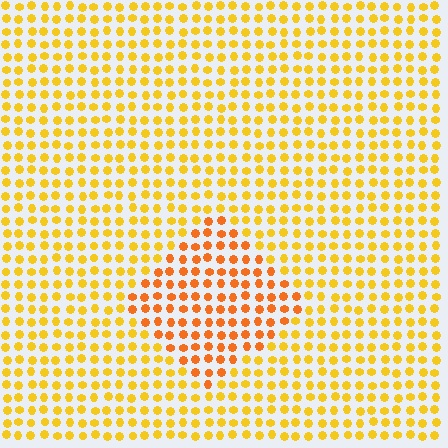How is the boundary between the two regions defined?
The boundary is defined purely by a slight shift in hue (about 26 degrees). Spacing, size, and orientation are identical on both sides.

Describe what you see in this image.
The image is filled with small yellow elements in a uniform arrangement. A diamond-shaped region is visible where the elements are tinted to a slightly different hue, forming a subtle color boundary.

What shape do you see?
I see a diamond.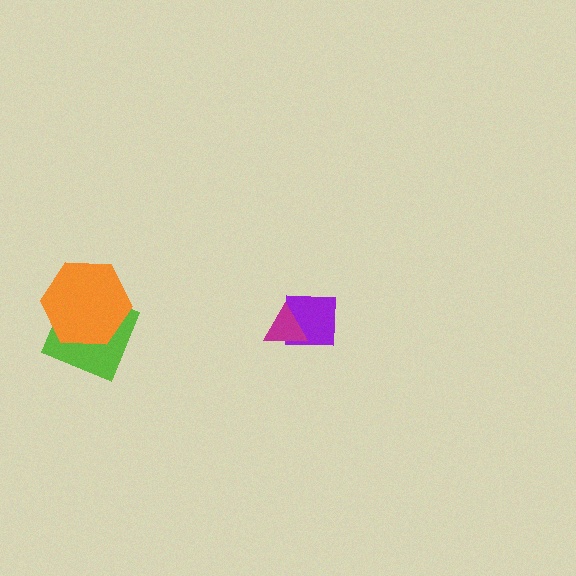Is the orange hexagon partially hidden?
No, no other shape covers it.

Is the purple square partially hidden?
Yes, it is partially covered by another shape.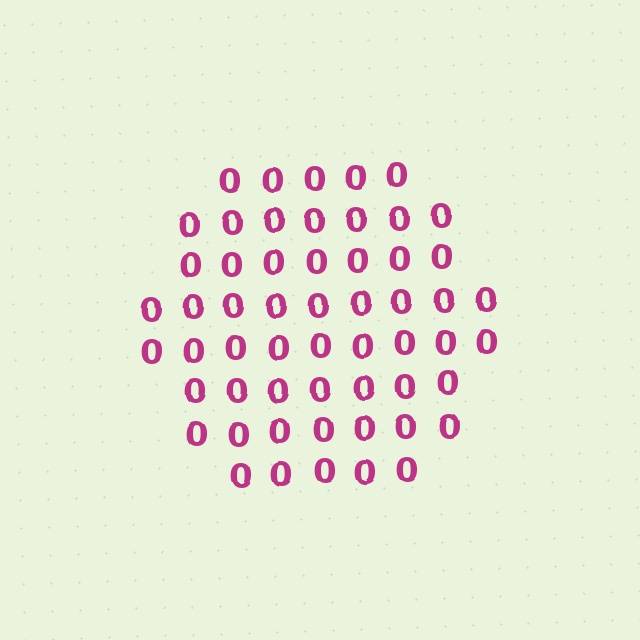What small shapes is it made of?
It is made of small digit 0's.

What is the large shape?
The large shape is a hexagon.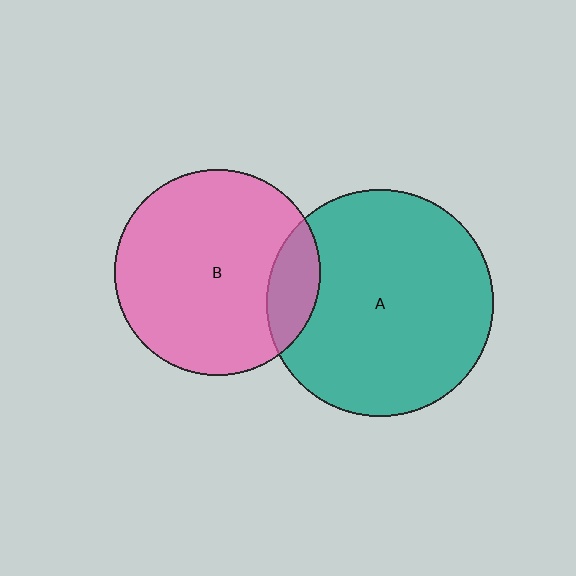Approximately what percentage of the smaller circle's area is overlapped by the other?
Approximately 15%.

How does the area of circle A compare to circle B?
Approximately 1.2 times.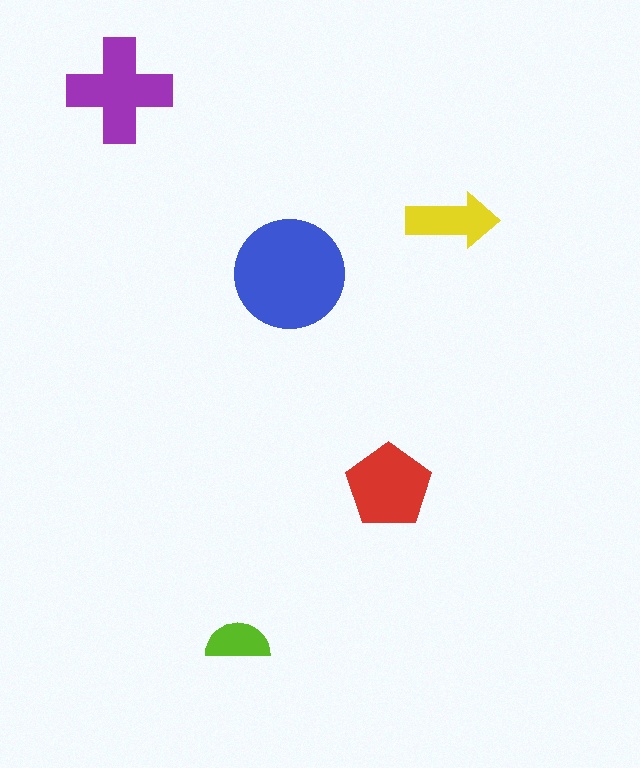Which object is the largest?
The blue circle.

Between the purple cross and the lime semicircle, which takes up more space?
The purple cross.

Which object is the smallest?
The lime semicircle.